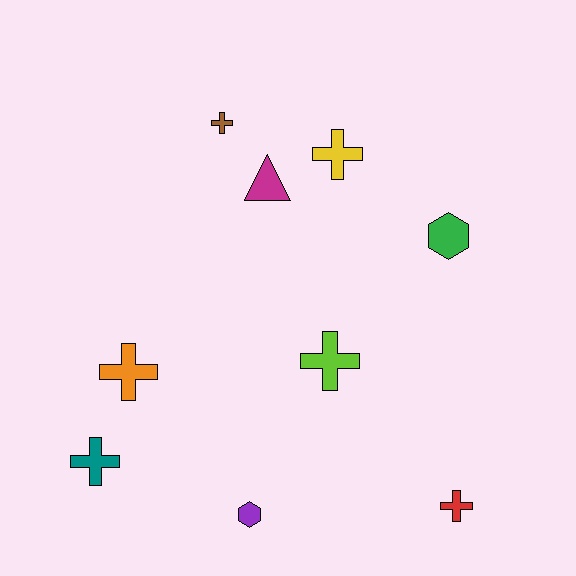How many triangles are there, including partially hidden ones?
There is 1 triangle.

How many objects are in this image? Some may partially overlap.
There are 9 objects.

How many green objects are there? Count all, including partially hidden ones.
There is 1 green object.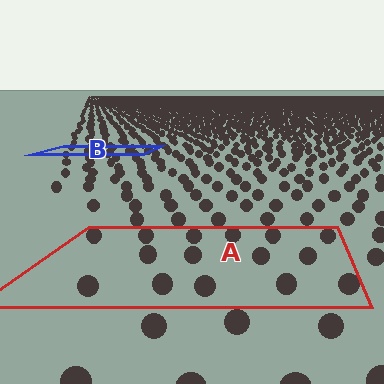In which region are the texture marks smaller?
The texture marks are smaller in region B, because it is farther away.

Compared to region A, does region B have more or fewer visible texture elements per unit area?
Region B has more texture elements per unit area — they are packed more densely because it is farther away.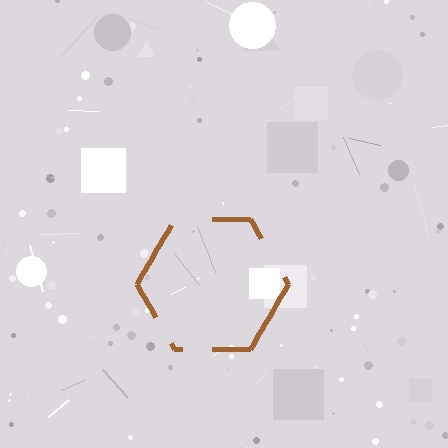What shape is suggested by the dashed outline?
The dashed outline suggests a hexagon.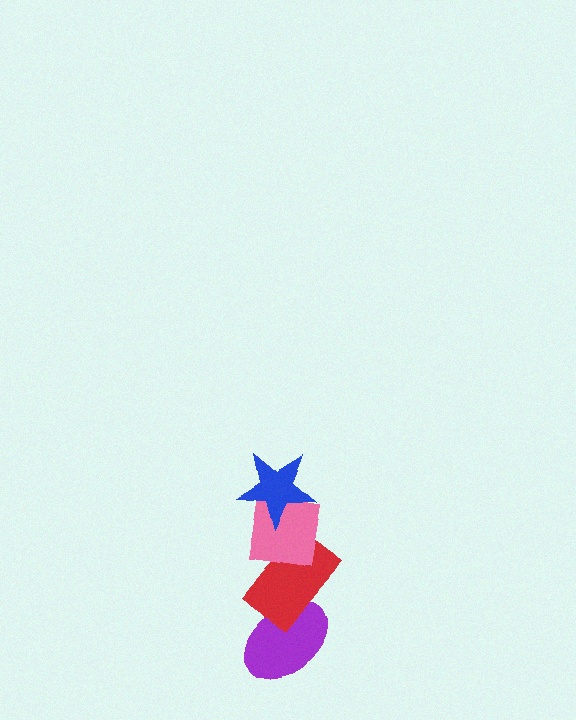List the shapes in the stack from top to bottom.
From top to bottom: the blue star, the pink square, the red rectangle, the purple ellipse.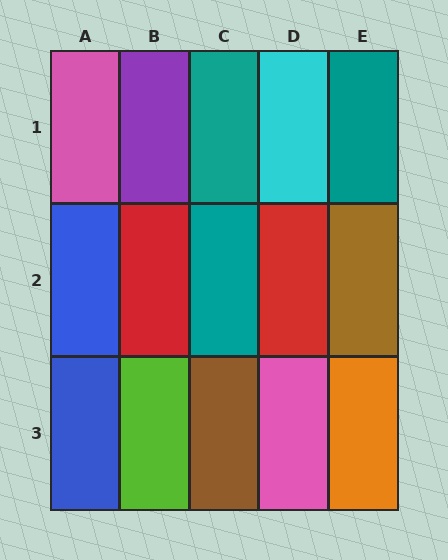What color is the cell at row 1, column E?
Teal.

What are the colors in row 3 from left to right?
Blue, lime, brown, pink, orange.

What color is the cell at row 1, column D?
Cyan.